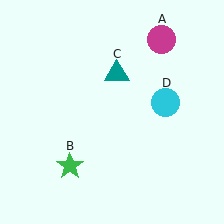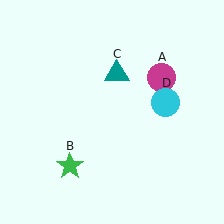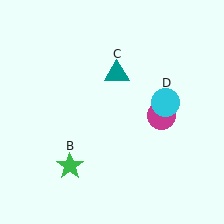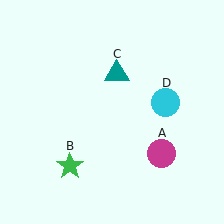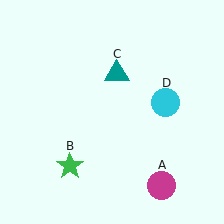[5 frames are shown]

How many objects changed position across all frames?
1 object changed position: magenta circle (object A).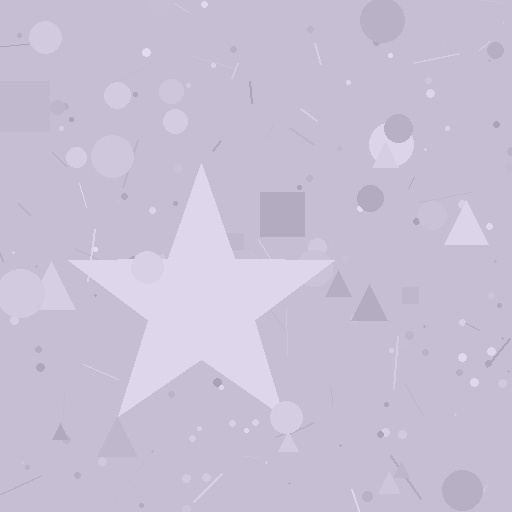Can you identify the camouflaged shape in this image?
The camouflaged shape is a star.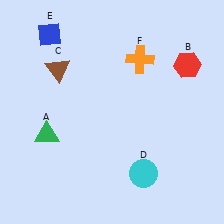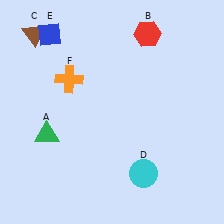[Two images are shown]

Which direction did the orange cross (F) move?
The orange cross (F) moved left.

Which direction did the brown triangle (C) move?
The brown triangle (C) moved up.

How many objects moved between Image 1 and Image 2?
3 objects moved between the two images.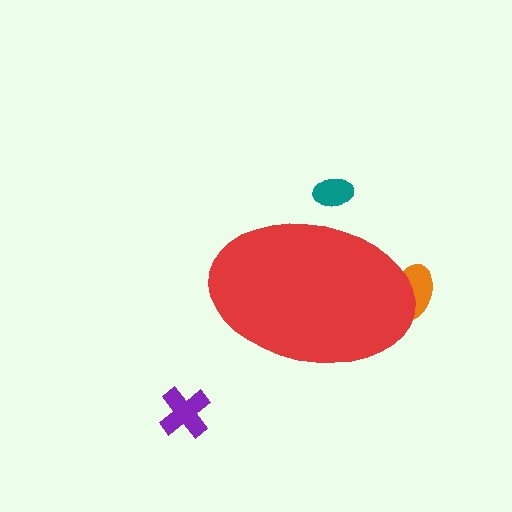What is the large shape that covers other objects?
A red ellipse.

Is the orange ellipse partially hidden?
Yes, the orange ellipse is partially hidden behind the red ellipse.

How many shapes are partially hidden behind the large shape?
2 shapes are partially hidden.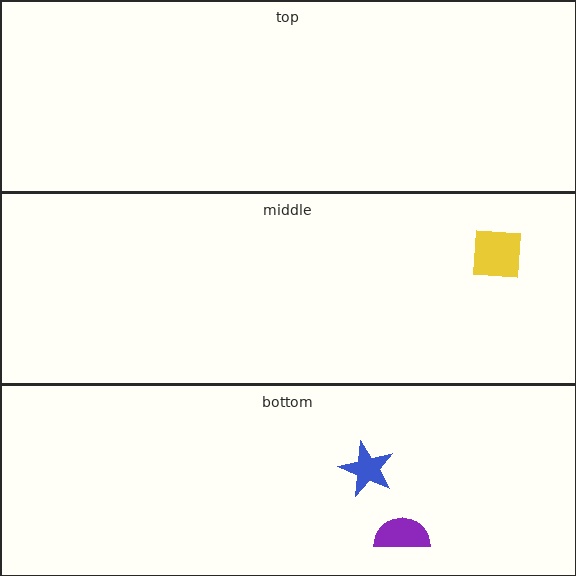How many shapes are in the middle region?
1.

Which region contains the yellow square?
The middle region.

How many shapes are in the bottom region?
2.